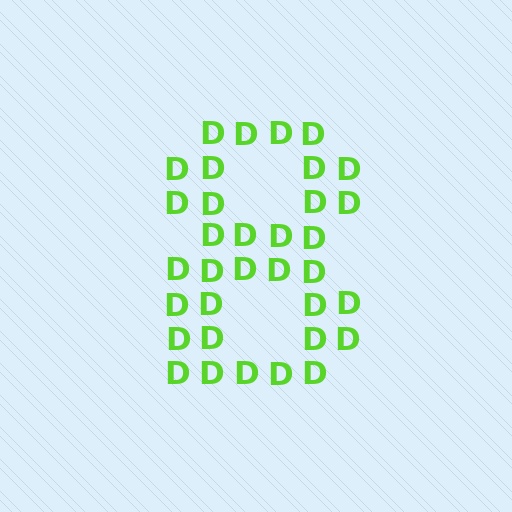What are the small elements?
The small elements are letter D's.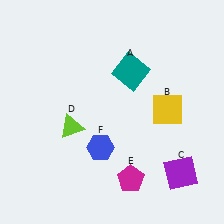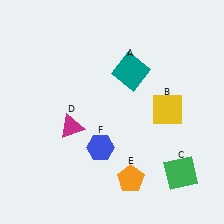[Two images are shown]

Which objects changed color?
C changed from purple to green. D changed from lime to magenta. E changed from magenta to orange.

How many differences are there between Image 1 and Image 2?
There are 3 differences between the two images.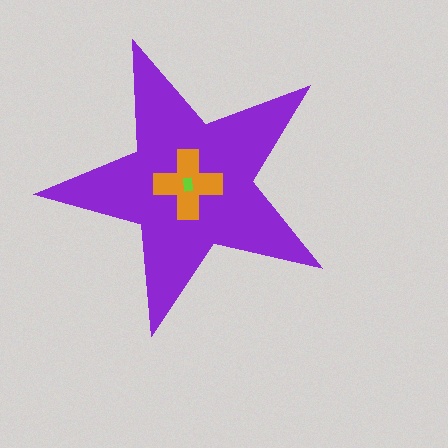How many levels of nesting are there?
3.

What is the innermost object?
The lime rectangle.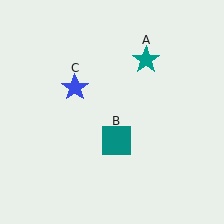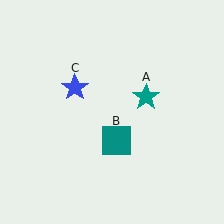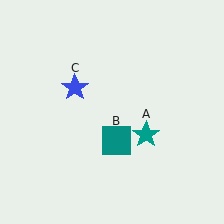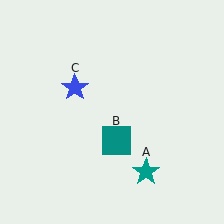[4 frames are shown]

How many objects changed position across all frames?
1 object changed position: teal star (object A).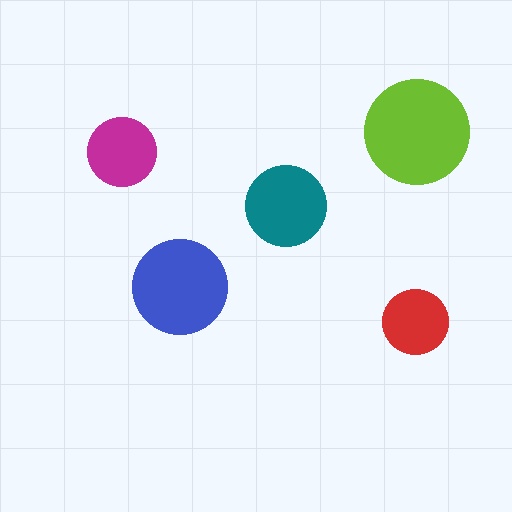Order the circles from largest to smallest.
the lime one, the blue one, the teal one, the magenta one, the red one.